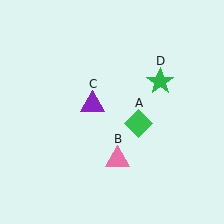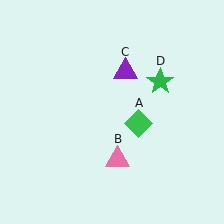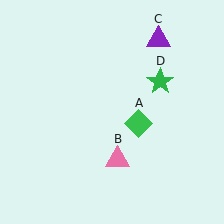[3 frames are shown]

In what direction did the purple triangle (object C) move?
The purple triangle (object C) moved up and to the right.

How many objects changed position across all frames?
1 object changed position: purple triangle (object C).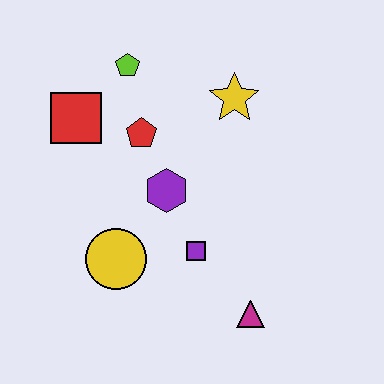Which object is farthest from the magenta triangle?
The lime pentagon is farthest from the magenta triangle.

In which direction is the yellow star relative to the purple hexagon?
The yellow star is above the purple hexagon.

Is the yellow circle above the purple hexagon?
No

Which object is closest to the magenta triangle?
The purple square is closest to the magenta triangle.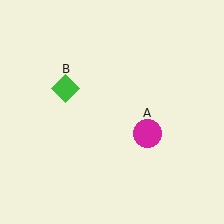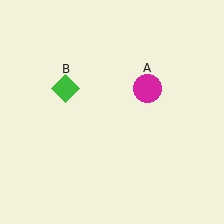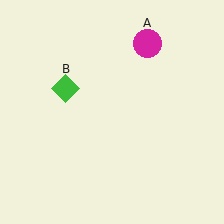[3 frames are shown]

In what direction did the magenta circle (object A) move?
The magenta circle (object A) moved up.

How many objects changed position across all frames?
1 object changed position: magenta circle (object A).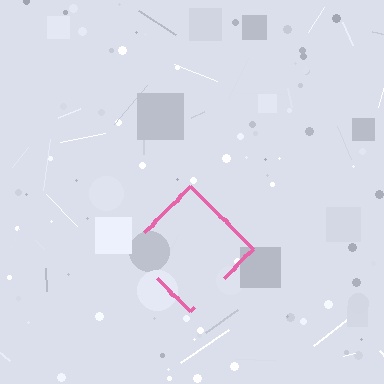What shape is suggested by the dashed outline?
The dashed outline suggests a diamond.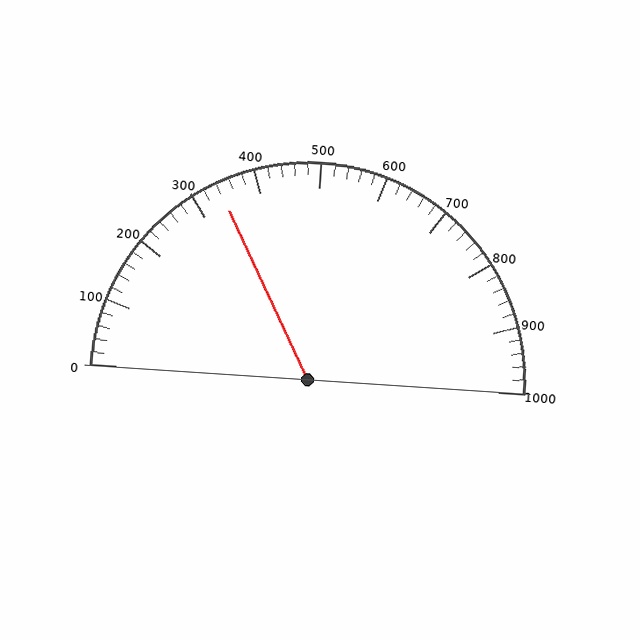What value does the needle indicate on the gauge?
The needle indicates approximately 340.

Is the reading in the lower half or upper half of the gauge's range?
The reading is in the lower half of the range (0 to 1000).